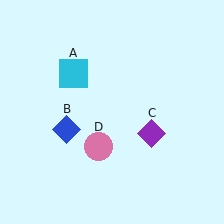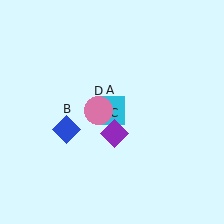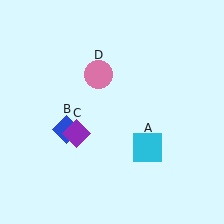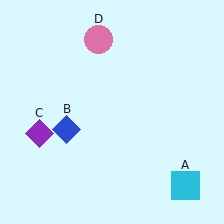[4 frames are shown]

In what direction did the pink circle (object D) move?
The pink circle (object D) moved up.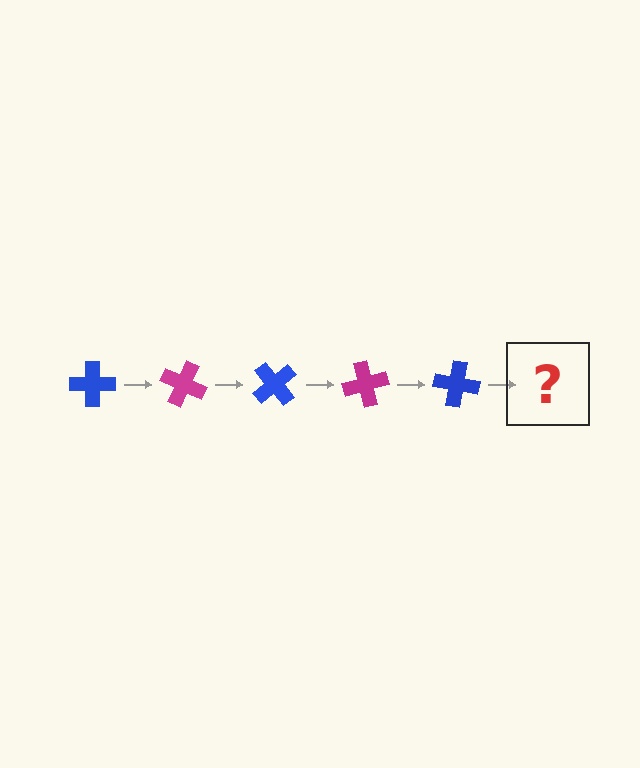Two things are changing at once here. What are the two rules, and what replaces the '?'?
The two rules are that it rotates 25 degrees each step and the color cycles through blue and magenta. The '?' should be a magenta cross, rotated 125 degrees from the start.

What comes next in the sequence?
The next element should be a magenta cross, rotated 125 degrees from the start.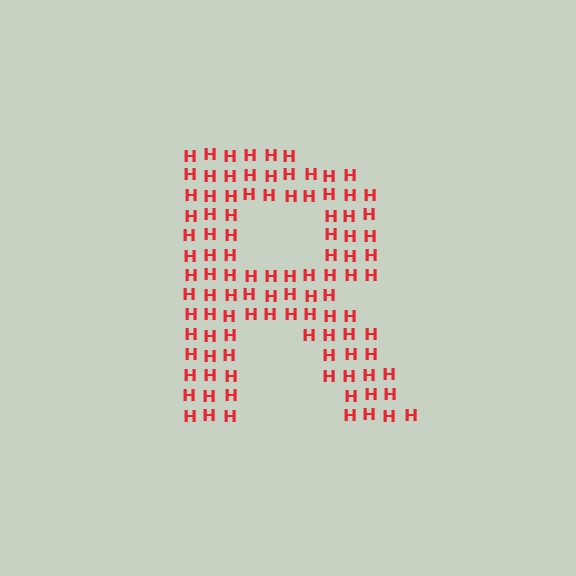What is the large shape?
The large shape is the letter R.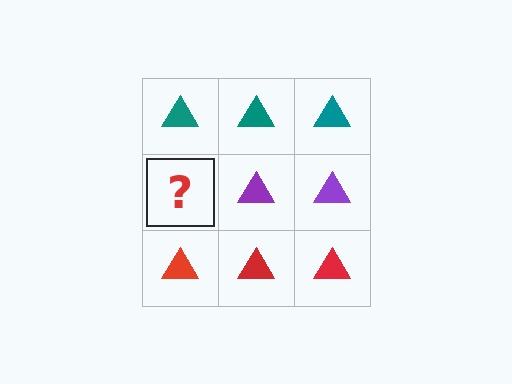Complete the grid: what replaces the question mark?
The question mark should be replaced with a purple triangle.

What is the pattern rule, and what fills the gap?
The rule is that each row has a consistent color. The gap should be filled with a purple triangle.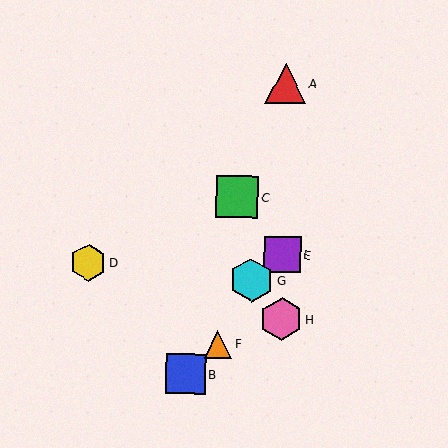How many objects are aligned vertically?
3 objects (A, E, H) are aligned vertically.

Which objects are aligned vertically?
Objects A, E, H are aligned vertically.